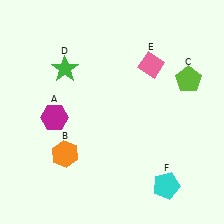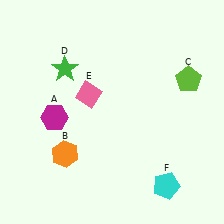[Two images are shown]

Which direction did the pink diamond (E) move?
The pink diamond (E) moved left.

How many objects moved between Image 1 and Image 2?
1 object moved between the two images.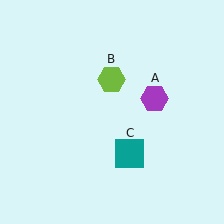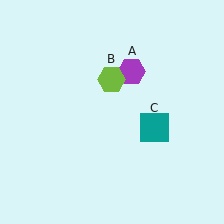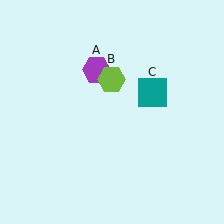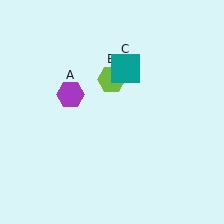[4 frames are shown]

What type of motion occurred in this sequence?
The purple hexagon (object A), teal square (object C) rotated counterclockwise around the center of the scene.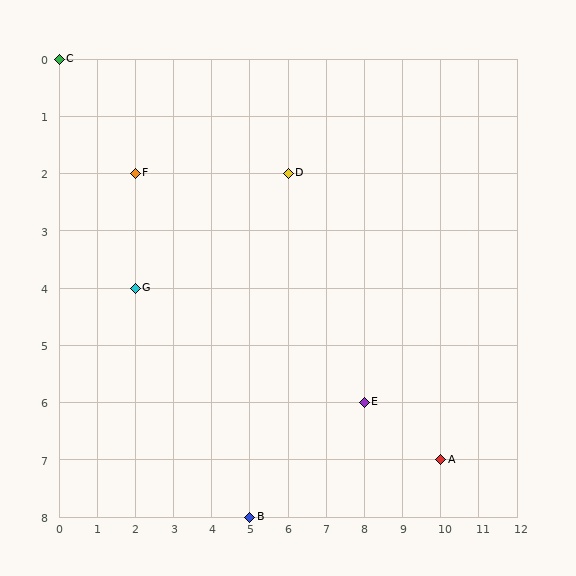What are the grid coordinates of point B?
Point B is at grid coordinates (5, 8).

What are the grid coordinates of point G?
Point G is at grid coordinates (2, 4).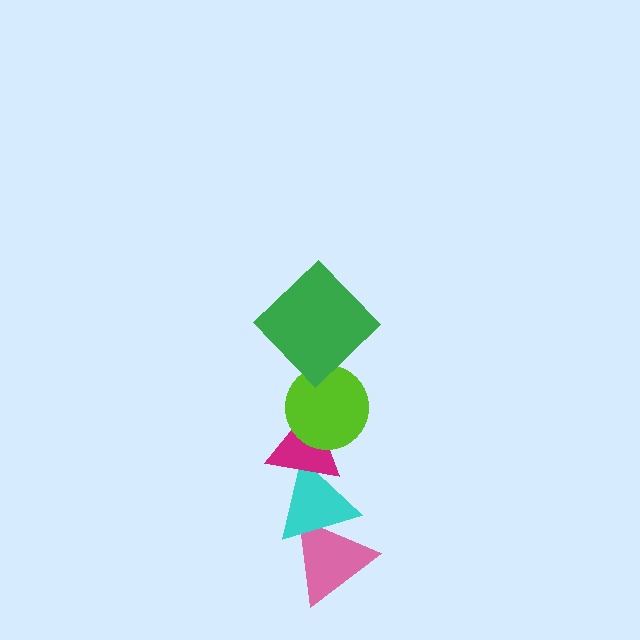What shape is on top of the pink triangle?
The cyan triangle is on top of the pink triangle.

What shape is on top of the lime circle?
The green diamond is on top of the lime circle.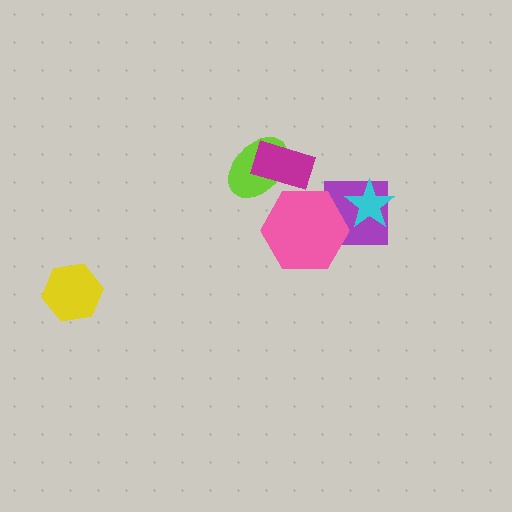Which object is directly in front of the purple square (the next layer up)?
The pink hexagon is directly in front of the purple square.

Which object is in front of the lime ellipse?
The magenta rectangle is in front of the lime ellipse.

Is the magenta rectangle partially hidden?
No, no other shape covers it.